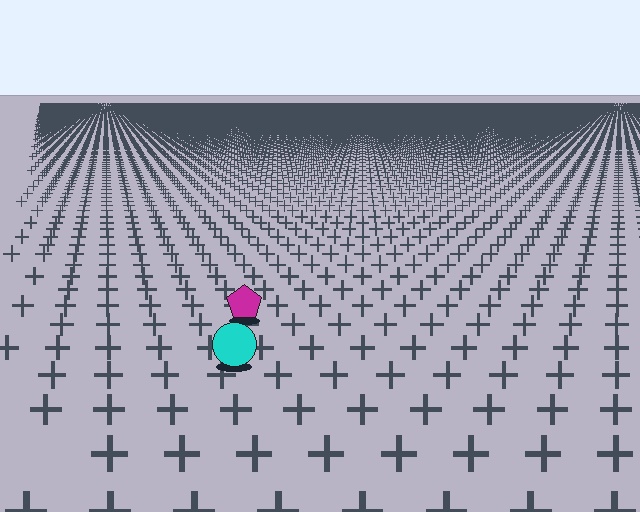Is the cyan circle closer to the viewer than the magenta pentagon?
Yes. The cyan circle is closer — you can tell from the texture gradient: the ground texture is coarser near it.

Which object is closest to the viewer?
The cyan circle is closest. The texture marks near it are larger and more spread out.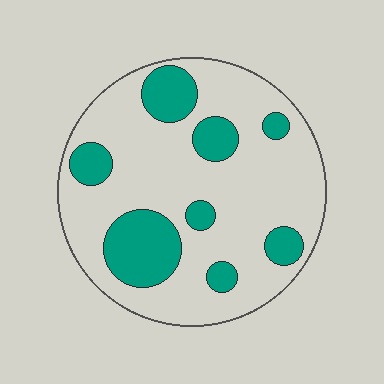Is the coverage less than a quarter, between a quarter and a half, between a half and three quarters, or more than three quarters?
Less than a quarter.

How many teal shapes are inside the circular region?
8.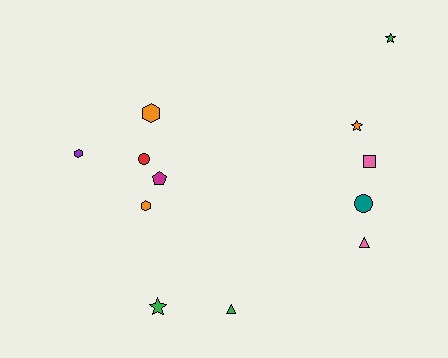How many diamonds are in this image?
There are no diamonds.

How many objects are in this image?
There are 12 objects.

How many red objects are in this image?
There is 1 red object.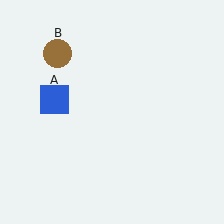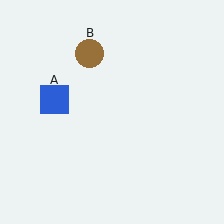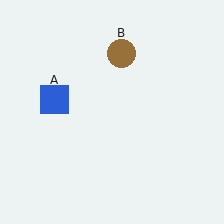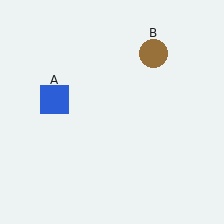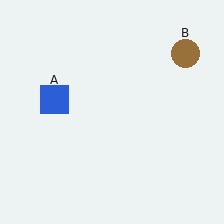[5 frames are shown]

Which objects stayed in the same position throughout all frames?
Blue square (object A) remained stationary.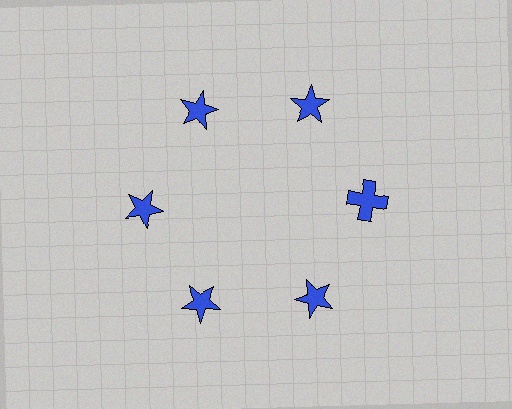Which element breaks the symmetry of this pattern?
The blue cross at roughly the 3 o'clock position breaks the symmetry. All other shapes are blue stars.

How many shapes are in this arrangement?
There are 6 shapes arranged in a ring pattern.